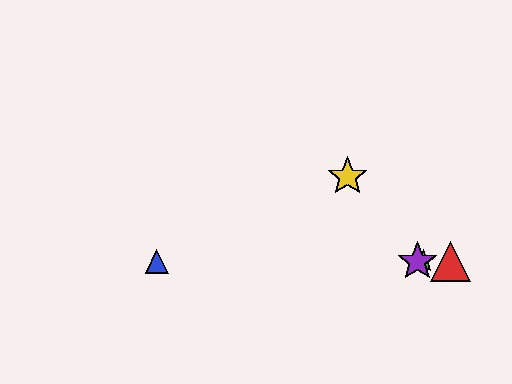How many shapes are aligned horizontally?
4 shapes (the red triangle, the blue triangle, the green star, the purple star) are aligned horizontally.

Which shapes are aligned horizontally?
The red triangle, the blue triangle, the green star, the purple star are aligned horizontally.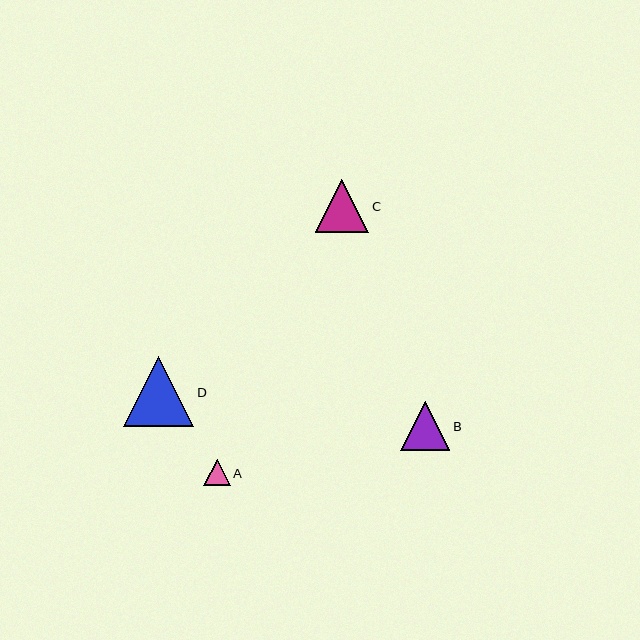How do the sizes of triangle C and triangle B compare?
Triangle C and triangle B are approximately the same size.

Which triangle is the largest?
Triangle D is the largest with a size of approximately 70 pixels.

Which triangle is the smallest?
Triangle A is the smallest with a size of approximately 26 pixels.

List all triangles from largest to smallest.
From largest to smallest: D, C, B, A.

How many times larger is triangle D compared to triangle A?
Triangle D is approximately 2.7 times the size of triangle A.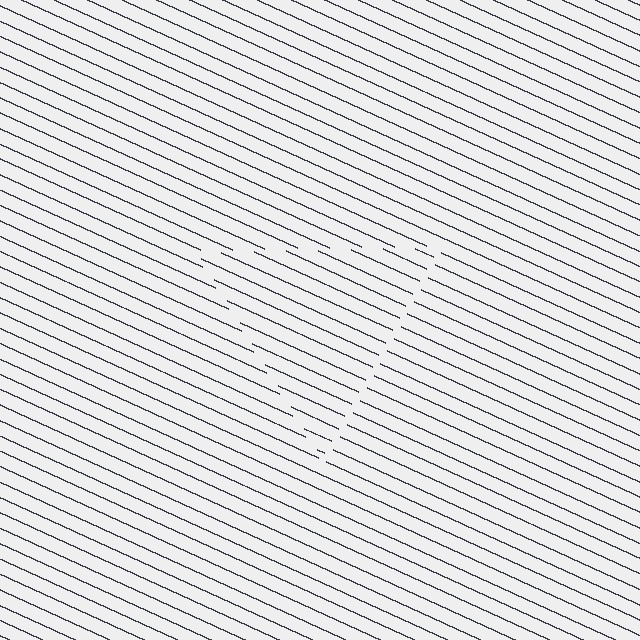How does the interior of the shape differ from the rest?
The interior of the shape contains the same grating, shifted by half a period — the contour is defined by the phase discontinuity where line-ends from the inner and outer gratings abut.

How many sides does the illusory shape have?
3 sides — the line-ends trace a triangle.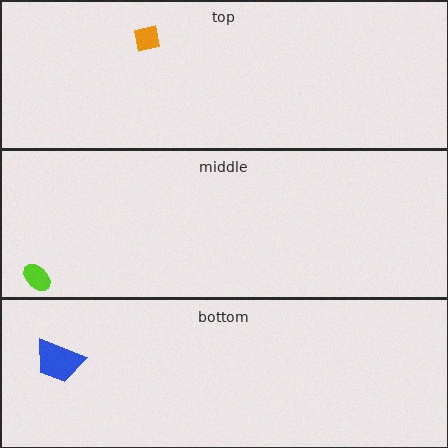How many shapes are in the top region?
1.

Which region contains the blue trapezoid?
The bottom region.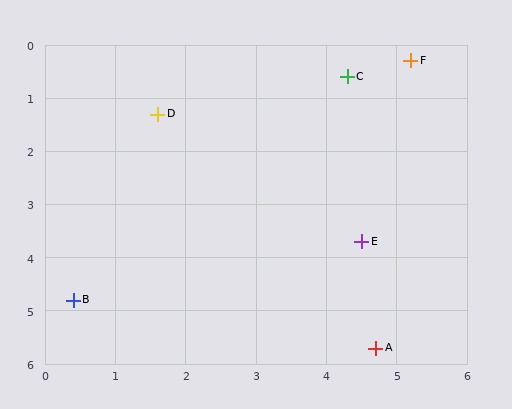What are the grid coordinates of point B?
Point B is at approximately (0.4, 4.8).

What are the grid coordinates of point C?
Point C is at approximately (4.3, 0.6).